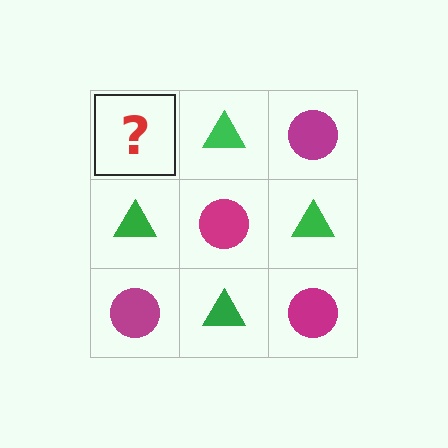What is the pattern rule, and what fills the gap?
The rule is that it alternates magenta circle and green triangle in a checkerboard pattern. The gap should be filled with a magenta circle.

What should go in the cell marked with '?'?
The missing cell should contain a magenta circle.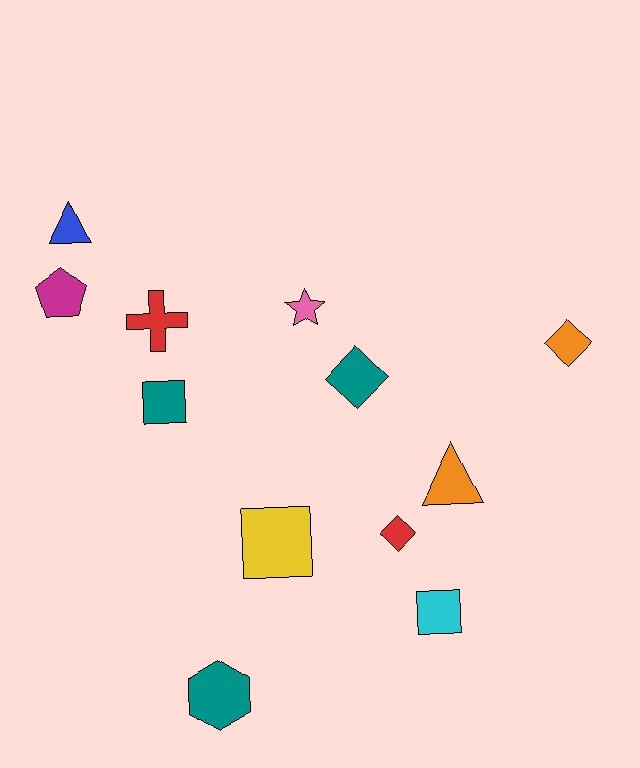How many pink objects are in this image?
There is 1 pink object.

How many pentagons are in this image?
There is 1 pentagon.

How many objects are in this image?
There are 12 objects.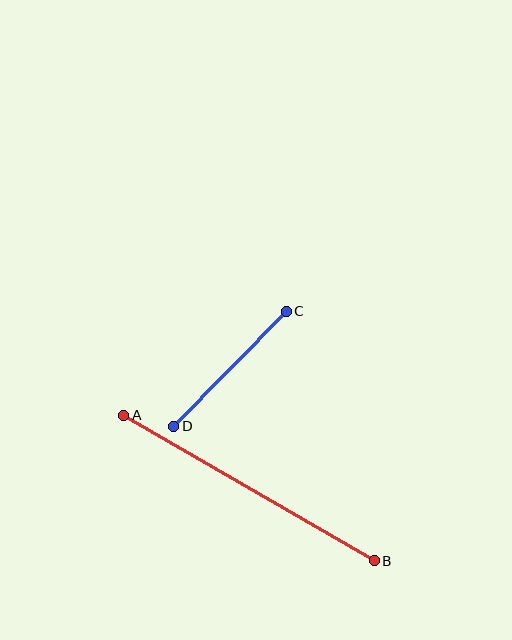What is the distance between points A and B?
The distance is approximately 290 pixels.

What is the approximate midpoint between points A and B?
The midpoint is at approximately (249, 488) pixels.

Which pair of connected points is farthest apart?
Points A and B are farthest apart.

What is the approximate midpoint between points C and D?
The midpoint is at approximately (230, 369) pixels.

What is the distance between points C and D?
The distance is approximately 161 pixels.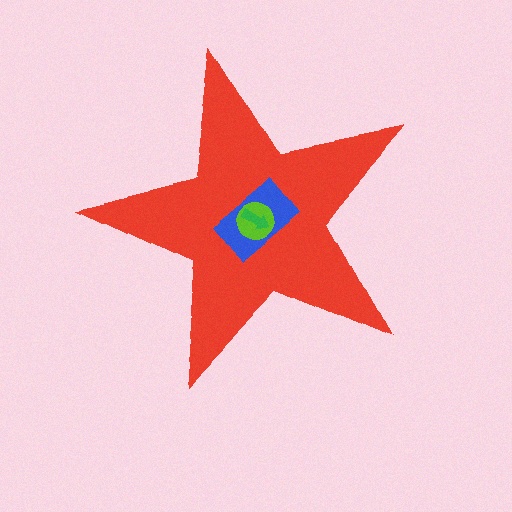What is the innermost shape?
The green arrow.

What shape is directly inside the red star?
The blue rectangle.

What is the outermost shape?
The red star.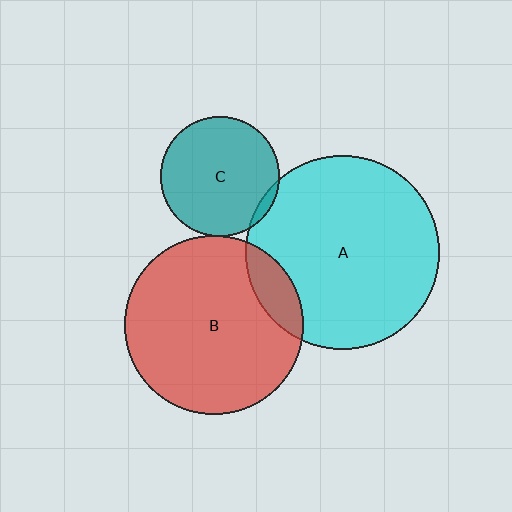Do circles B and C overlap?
Yes.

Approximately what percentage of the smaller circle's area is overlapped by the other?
Approximately 5%.